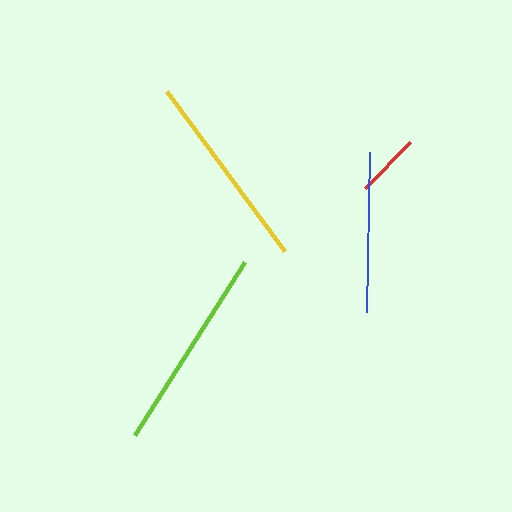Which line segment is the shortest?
The red line is the shortest at approximately 64 pixels.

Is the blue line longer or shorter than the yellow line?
The yellow line is longer than the blue line.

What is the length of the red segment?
The red segment is approximately 64 pixels long.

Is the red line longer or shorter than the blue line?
The blue line is longer than the red line.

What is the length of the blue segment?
The blue segment is approximately 160 pixels long.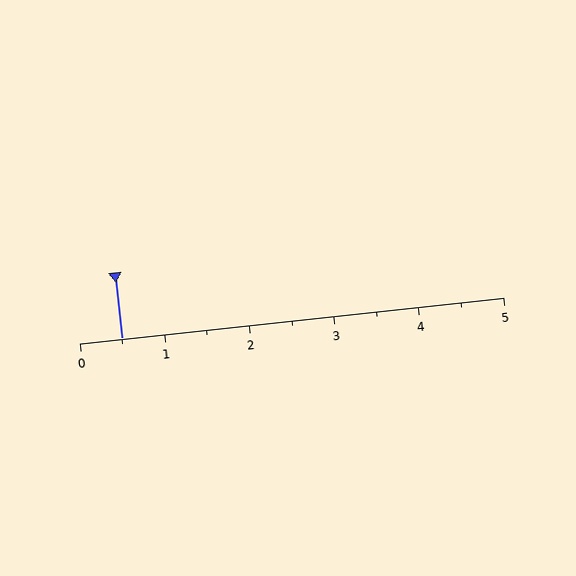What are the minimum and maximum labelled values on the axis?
The axis runs from 0 to 5.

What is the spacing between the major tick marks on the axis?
The major ticks are spaced 1 apart.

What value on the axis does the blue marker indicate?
The marker indicates approximately 0.5.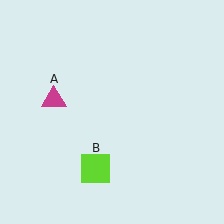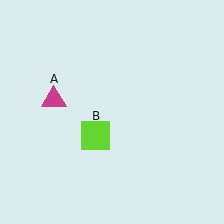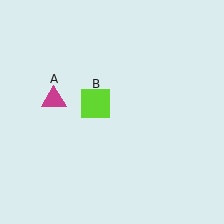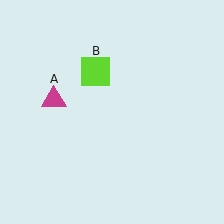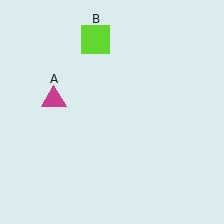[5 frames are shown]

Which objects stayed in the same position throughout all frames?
Magenta triangle (object A) remained stationary.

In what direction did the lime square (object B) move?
The lime square (object B) moved up.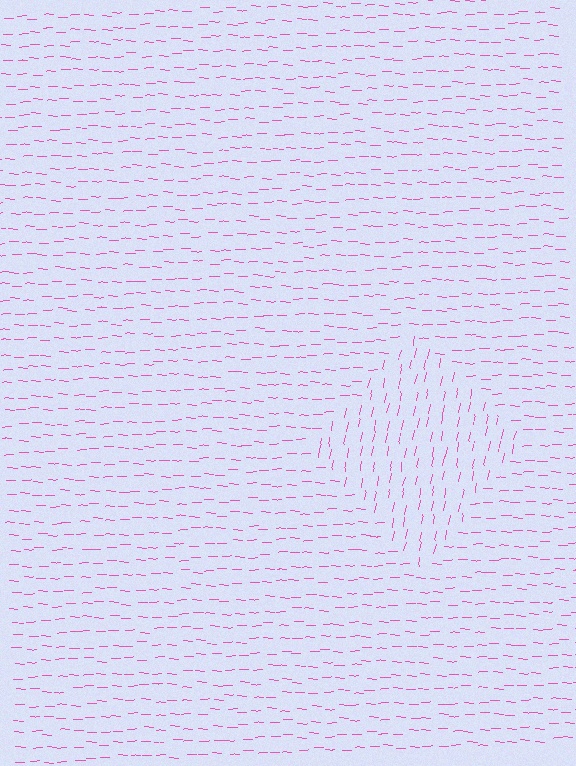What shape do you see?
I see a diamond.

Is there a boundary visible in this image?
Yes, there is a texture boundary formed by a change in line orientation.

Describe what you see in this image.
The image is filled with small pink line segments. A diamond region in the image has lines oriented differently from the surrounding lines, creating a visible texture boundary.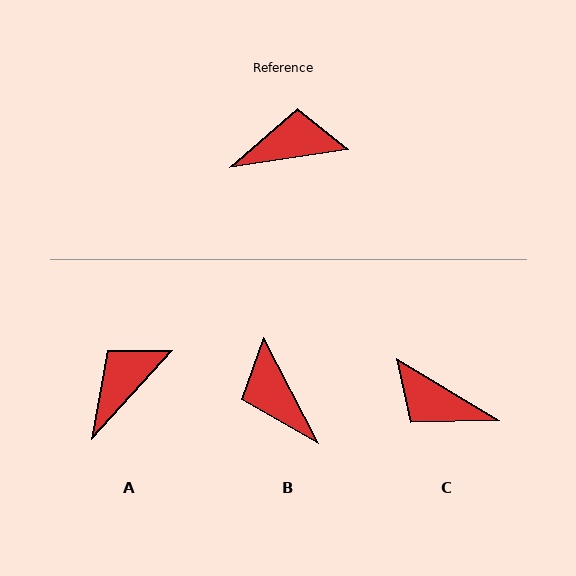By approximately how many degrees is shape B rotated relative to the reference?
Approximately 109 degrees counter-clockwise.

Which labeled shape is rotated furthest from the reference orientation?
C, about 140 degrees away.